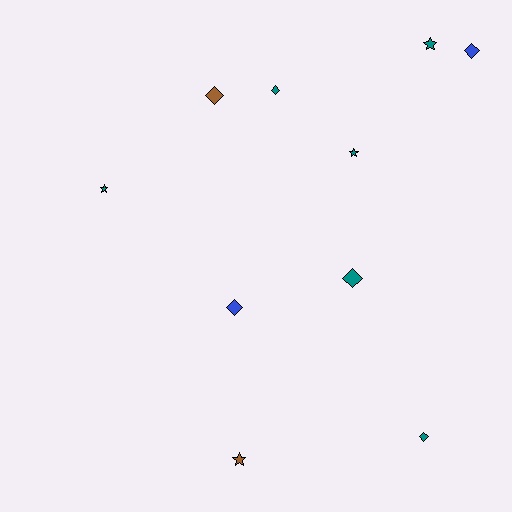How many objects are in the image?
There are 10 objects.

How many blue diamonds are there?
There are 2 blue diamonds.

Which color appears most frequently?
Teal, with 6 objects.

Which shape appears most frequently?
Diamond, with 6 objects.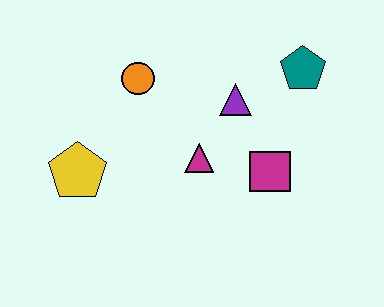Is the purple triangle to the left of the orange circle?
No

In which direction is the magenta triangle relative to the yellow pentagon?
The magenta triangle is to the right of the yellow pentagon.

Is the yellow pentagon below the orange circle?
Yes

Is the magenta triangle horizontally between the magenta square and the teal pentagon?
No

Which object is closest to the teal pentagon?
The purple triangle is closest to the teal pentagon.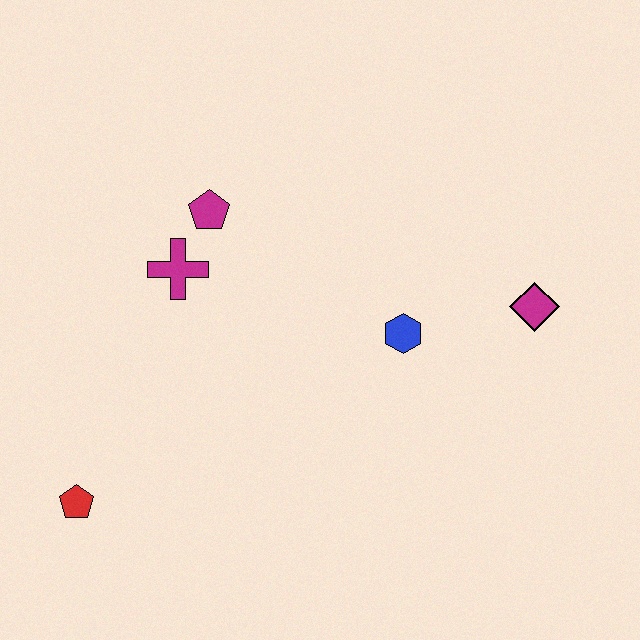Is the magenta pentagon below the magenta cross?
No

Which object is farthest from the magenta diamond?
The red pentagon is farthest from the magenta diamond.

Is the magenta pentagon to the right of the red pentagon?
Yes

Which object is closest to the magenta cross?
The magenta pentagon is closest to the magenta cross.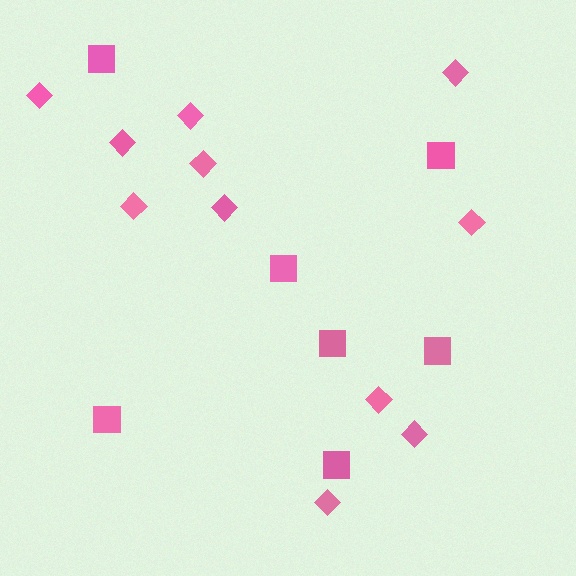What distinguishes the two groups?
There are 2 groups: one group of diamonds (11) and one group of squares (7).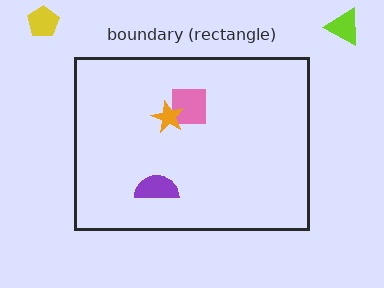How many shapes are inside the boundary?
3 inside, 2 outside.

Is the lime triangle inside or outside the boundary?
Outside.